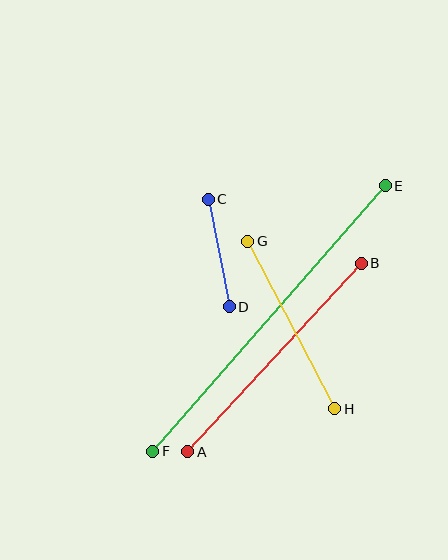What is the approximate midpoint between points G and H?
The midpoint is at approximately (291, 325) pixels.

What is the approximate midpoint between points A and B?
The midpoint is at approximately (275, 358) pixels.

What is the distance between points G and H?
The distance is approximately 189 pixels.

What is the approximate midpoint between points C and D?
The midpoint is at approximately (219, 253) pixels.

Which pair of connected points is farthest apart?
Points E and F are farthest apart.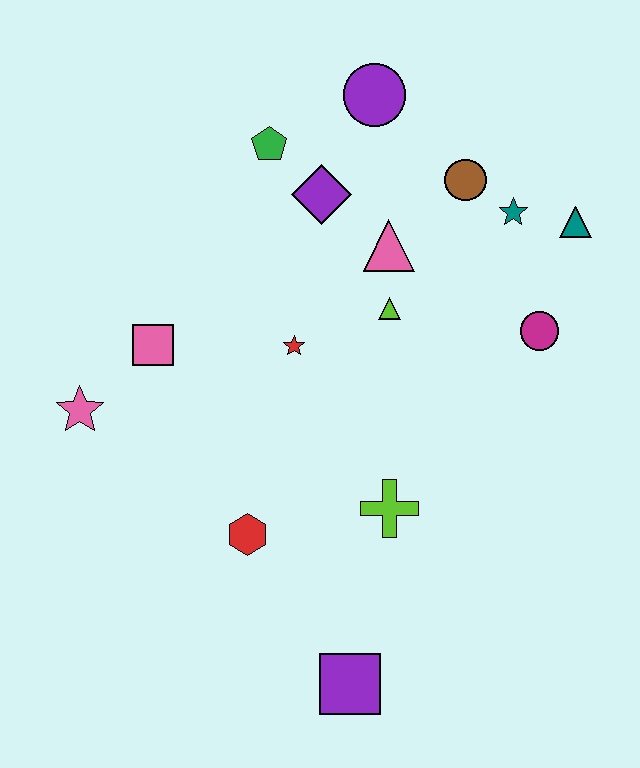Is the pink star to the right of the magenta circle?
No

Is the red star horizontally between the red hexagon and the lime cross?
Yes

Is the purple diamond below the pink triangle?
No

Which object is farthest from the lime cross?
The purple circle is farthest from the lime cross.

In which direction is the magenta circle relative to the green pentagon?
The magenta circle is to the right of the green pentagon.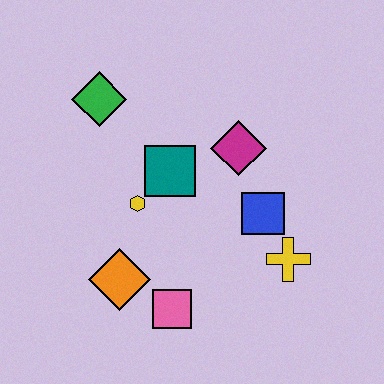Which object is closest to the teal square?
The yellow hexagon is closest to the teal square.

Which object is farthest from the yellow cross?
The green diamond is farthest from the yellow cross.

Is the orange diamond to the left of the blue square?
Yes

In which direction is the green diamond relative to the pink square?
The green diamond is above the pink square.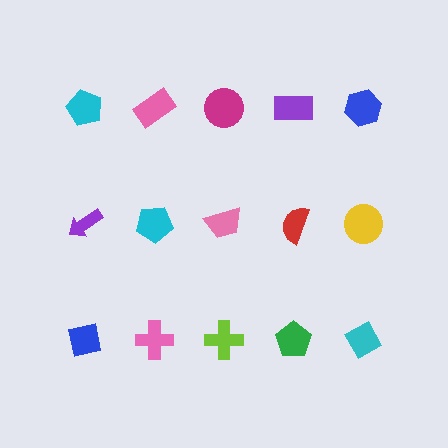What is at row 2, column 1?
A purple arrow.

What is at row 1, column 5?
A blue hexagon.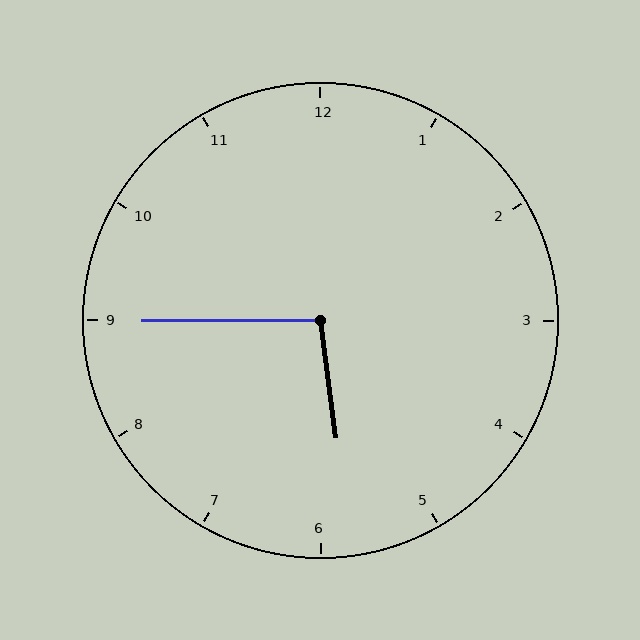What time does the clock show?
5:45.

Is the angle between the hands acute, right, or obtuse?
It is obtuse.